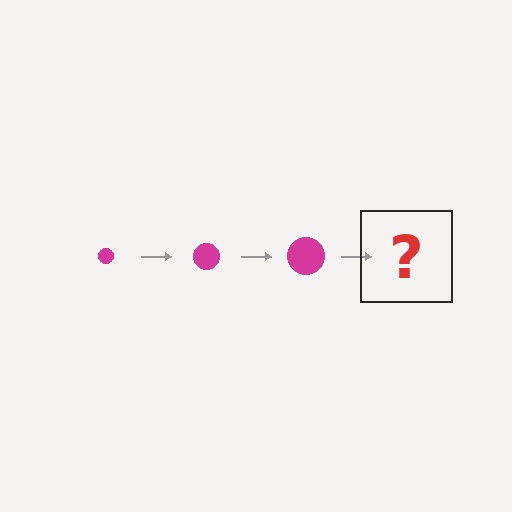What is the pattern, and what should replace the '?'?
The pattern is that the circle gets progressively larger each step. The '?' should be a magenta circle, larger than the previous one.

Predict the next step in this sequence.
The next step is a magenta circle, larger than the previous one.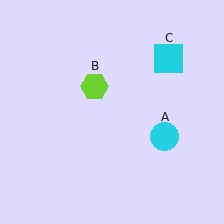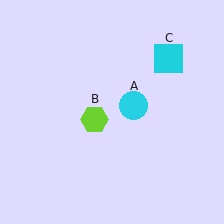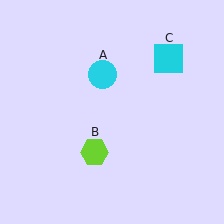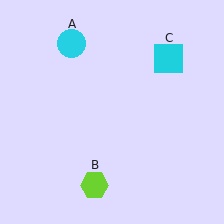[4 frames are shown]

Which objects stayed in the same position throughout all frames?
Cyan square (object C) remained stationary.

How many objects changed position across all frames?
2 objects changed position: cyan circle (object A), lime hexagon (object B).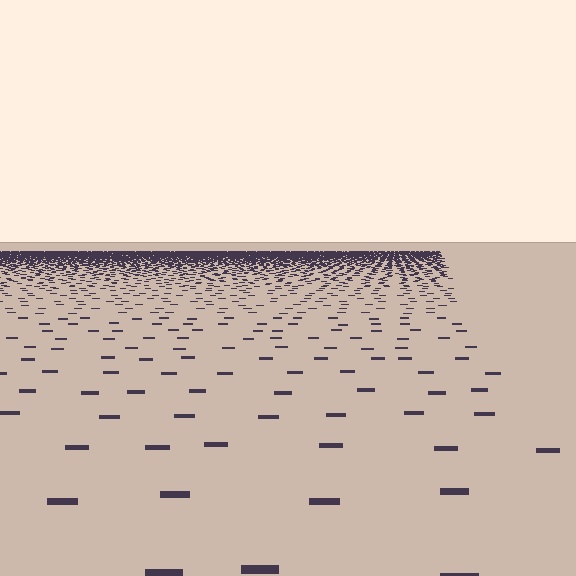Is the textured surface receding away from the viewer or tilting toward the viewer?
The surface is receding away from the viewer. Texture elements get smaller and denser toward the top.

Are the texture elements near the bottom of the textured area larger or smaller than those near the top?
Larger. Near the bottom, elements are closer to the viewer and appear at a bigger on-screen size.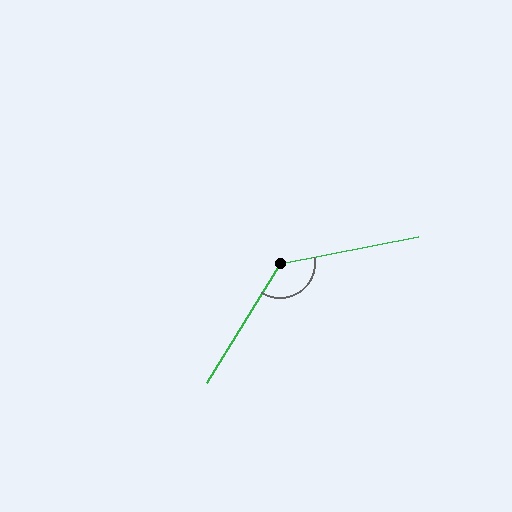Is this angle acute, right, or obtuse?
It is obtuse.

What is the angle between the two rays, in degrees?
Approximately 132 degrees.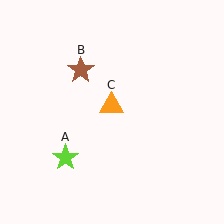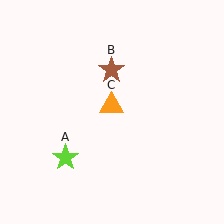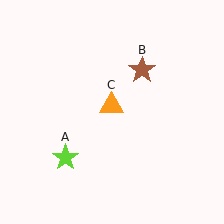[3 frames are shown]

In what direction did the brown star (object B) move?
The brown star (object B) moved right.